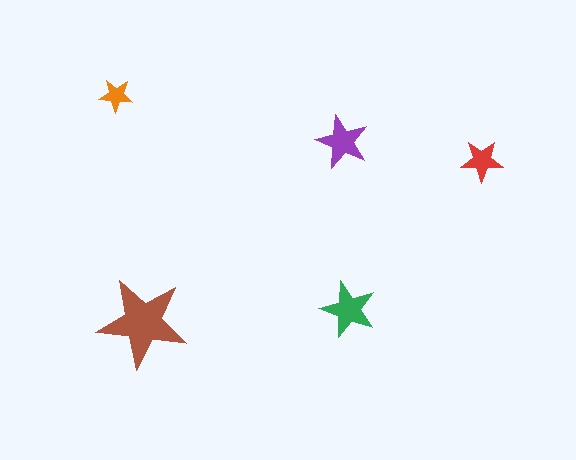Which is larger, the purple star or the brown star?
The brown one.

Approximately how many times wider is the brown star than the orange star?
About 2.5 times wider.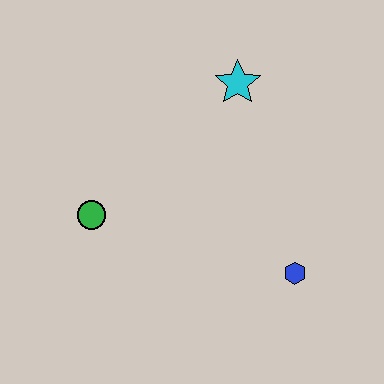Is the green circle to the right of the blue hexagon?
No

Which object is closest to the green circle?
The cyan star is closest to the green circle.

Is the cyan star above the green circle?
Yes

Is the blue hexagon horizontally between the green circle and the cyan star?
No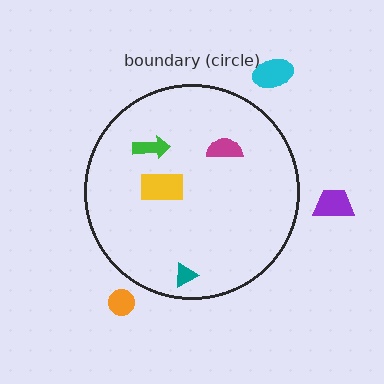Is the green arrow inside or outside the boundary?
Inside.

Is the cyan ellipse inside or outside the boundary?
Outside.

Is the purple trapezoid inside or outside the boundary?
Outside.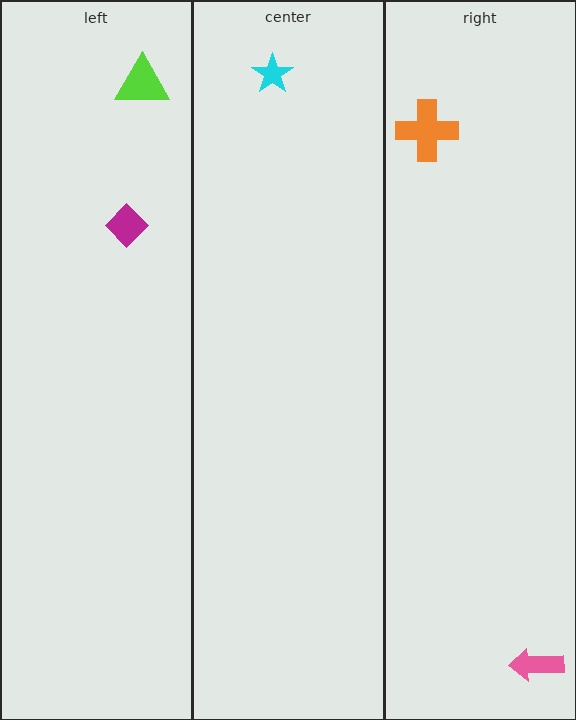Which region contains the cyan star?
The center region.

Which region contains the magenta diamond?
The left region.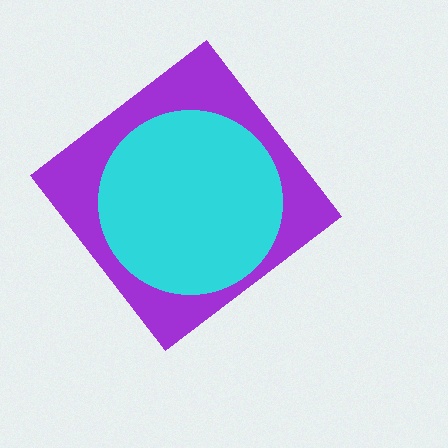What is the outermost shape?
The purple diamond.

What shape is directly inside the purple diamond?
The cyan circle.